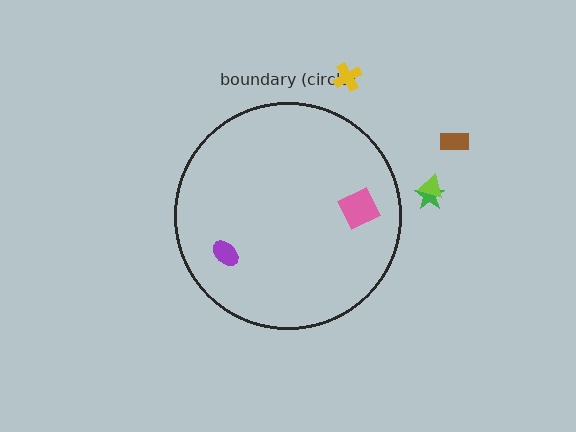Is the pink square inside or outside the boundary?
Inside.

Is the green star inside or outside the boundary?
Outside.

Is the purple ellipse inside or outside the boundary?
Inside.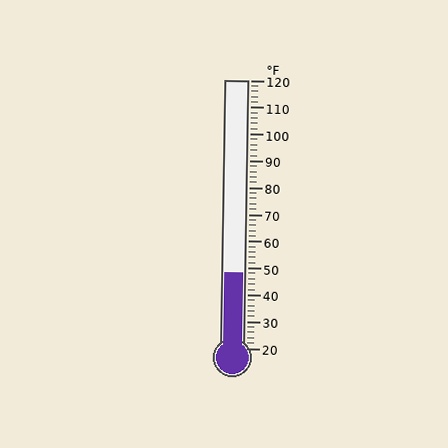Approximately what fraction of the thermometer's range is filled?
The thermometer is filled to approximately 30% of its range.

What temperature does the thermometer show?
The thermometer shows approximately 48°F.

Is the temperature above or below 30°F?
The temperature is above 30°F.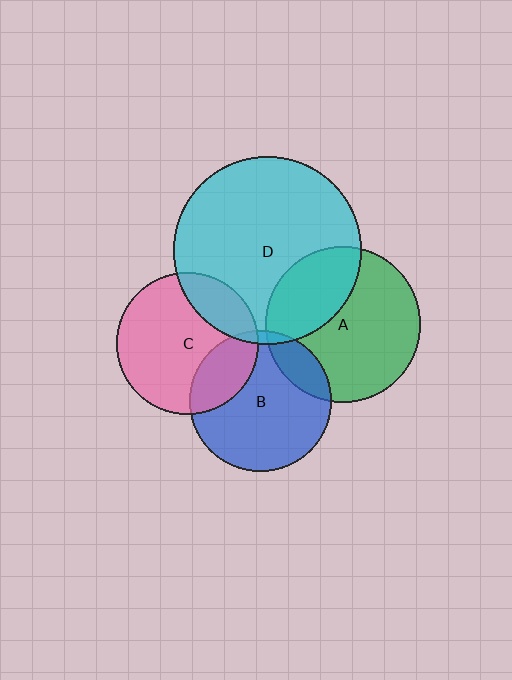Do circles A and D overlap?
Yes.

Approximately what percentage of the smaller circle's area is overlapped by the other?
Approximately 35%.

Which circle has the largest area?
Circle D (cyan).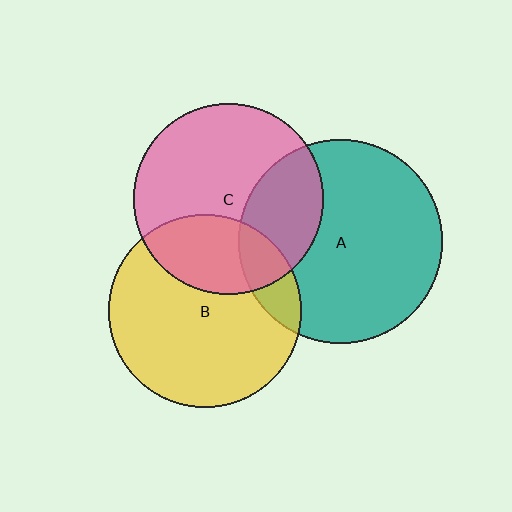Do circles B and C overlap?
Yes.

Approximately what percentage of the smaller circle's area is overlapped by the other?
Approximately 30%.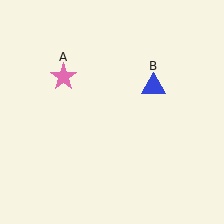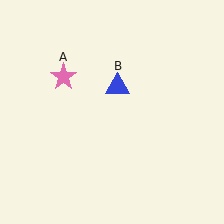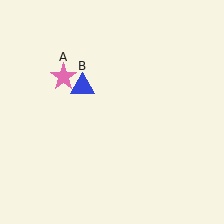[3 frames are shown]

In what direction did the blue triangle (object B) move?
The blue triangle (object B) moved left.